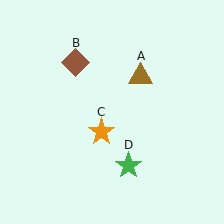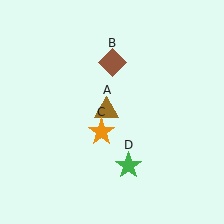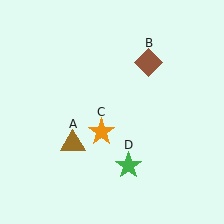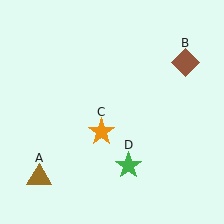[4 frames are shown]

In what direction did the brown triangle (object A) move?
The brown triangle (object A) moved down and to the left.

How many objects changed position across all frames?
2 objects changed position: brown triangle (object A), brown diamond (object B).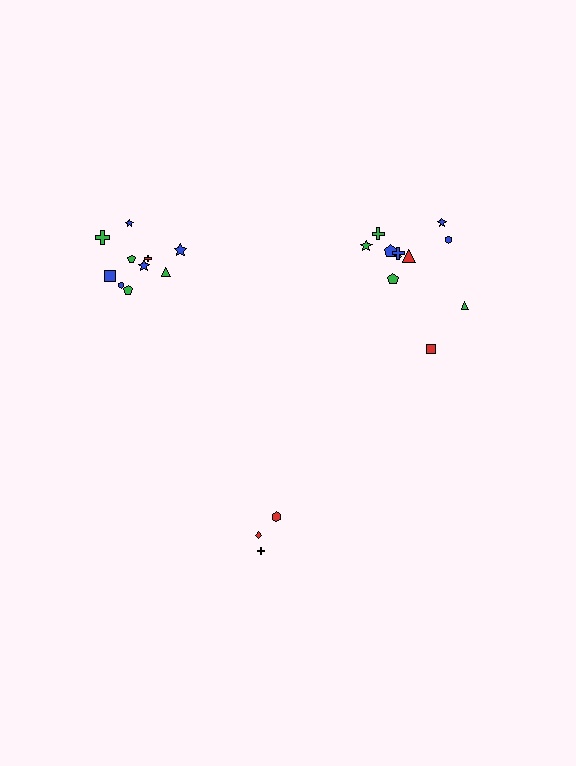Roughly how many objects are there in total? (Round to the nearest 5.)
Roughly 25 objects in total.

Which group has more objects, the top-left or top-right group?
The top-right group.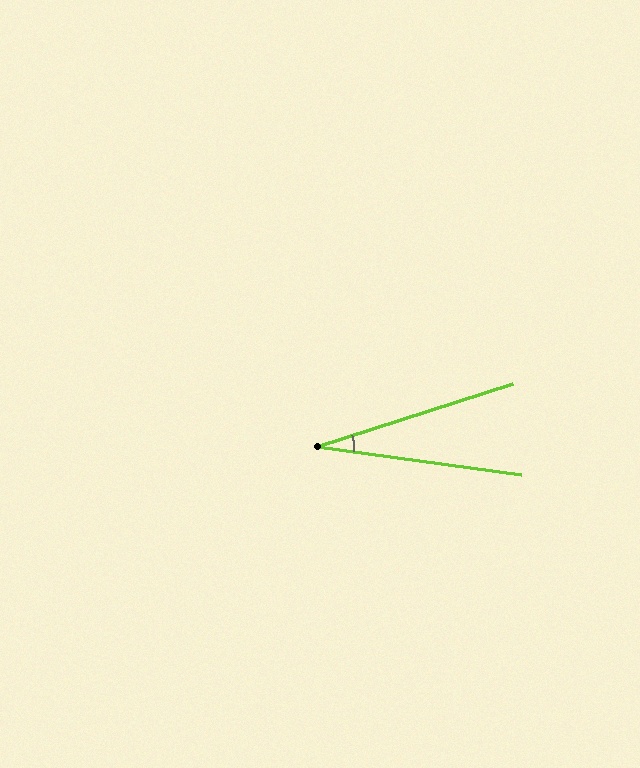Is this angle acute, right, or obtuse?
It is acute.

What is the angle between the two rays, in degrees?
Approximately 26 degrees.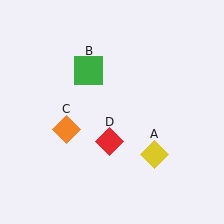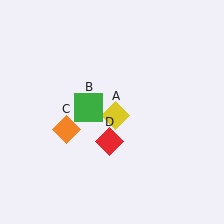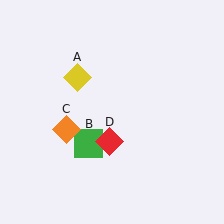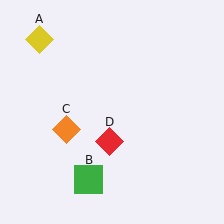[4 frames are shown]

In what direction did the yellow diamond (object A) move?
The yellow diamond (object A) moved up and to the left.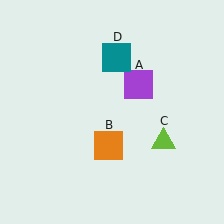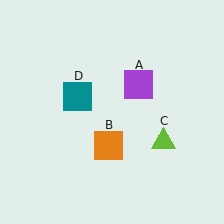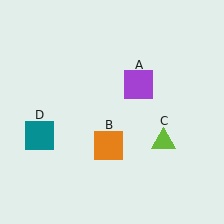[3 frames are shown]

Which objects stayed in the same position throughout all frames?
Purple square (object A) and orange square (object B) and lime triangle (object C) remained stationary.